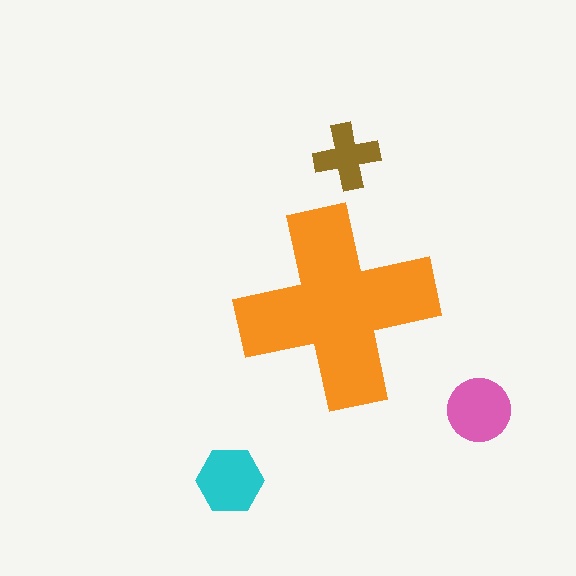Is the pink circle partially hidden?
No, the pink circle is fully visible.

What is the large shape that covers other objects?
An orange cross.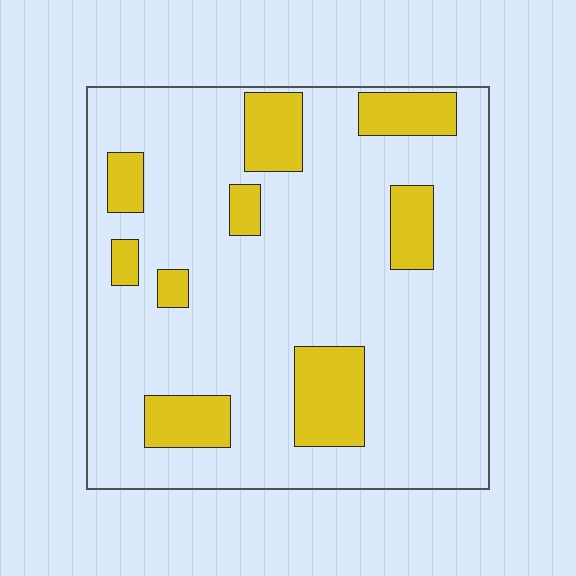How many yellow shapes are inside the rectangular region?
9.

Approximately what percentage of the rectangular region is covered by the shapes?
Approximately 20%.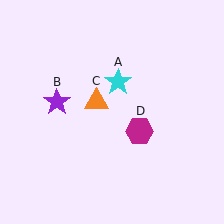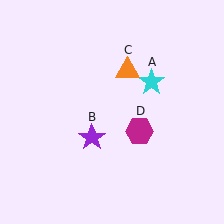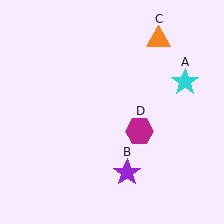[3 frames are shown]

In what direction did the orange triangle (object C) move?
The orange triangle (object C) moved up and to the right.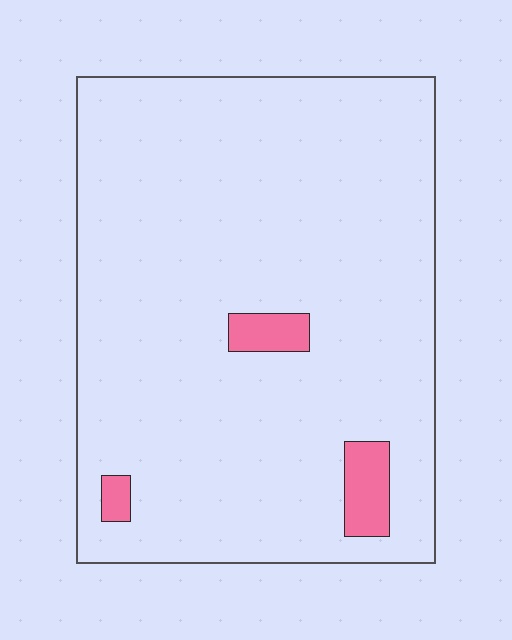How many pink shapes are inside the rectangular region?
3.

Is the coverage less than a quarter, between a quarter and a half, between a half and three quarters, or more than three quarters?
Less than a quarter.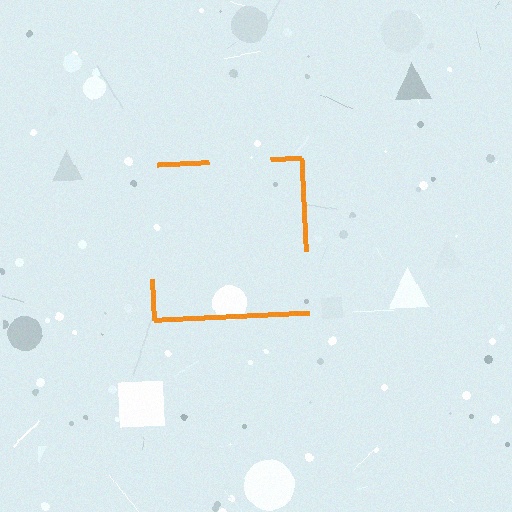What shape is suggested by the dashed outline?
The dashed outline suggests a square.